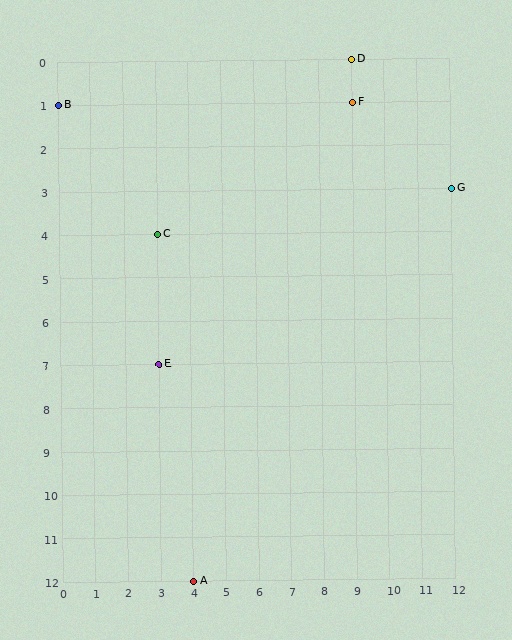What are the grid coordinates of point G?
Point G is at grid coordinates (12, 3).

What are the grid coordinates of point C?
Point C is at grid coordinates (3, 4).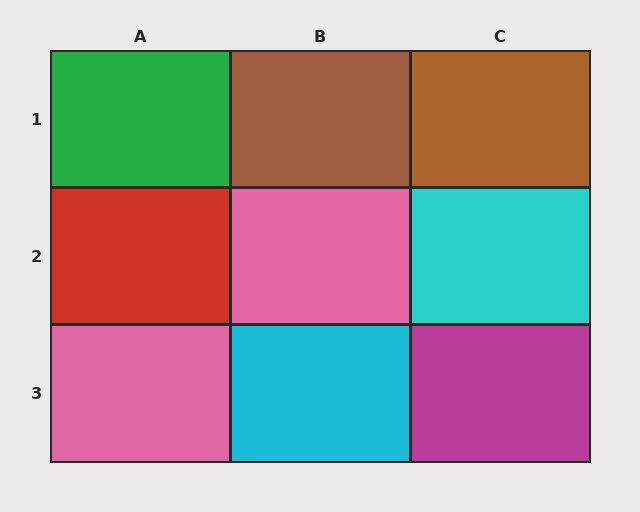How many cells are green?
1 cell is green.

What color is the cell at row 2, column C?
Cyan.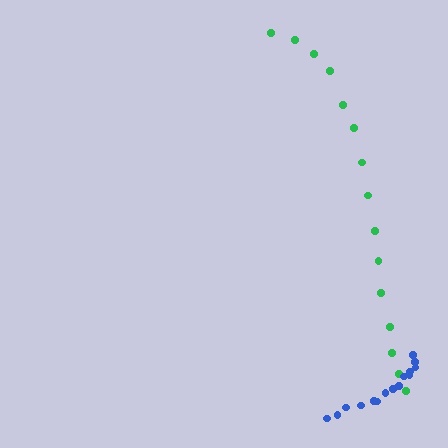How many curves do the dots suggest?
There are 2 distinct paths.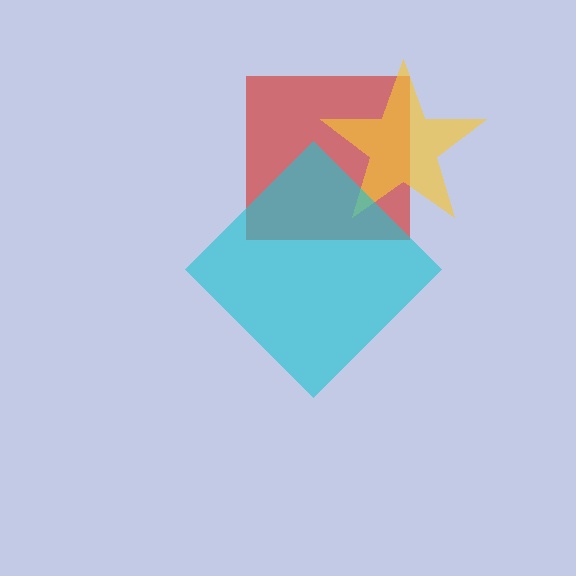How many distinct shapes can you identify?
There are 3 distinct shapes: a red square, a yellow star, a cyan diamond.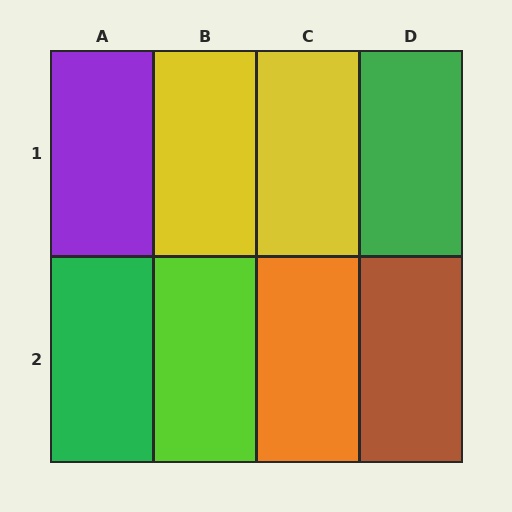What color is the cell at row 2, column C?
Orange.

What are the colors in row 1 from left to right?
Purple, yellow, yellow, green.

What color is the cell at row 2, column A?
Green.